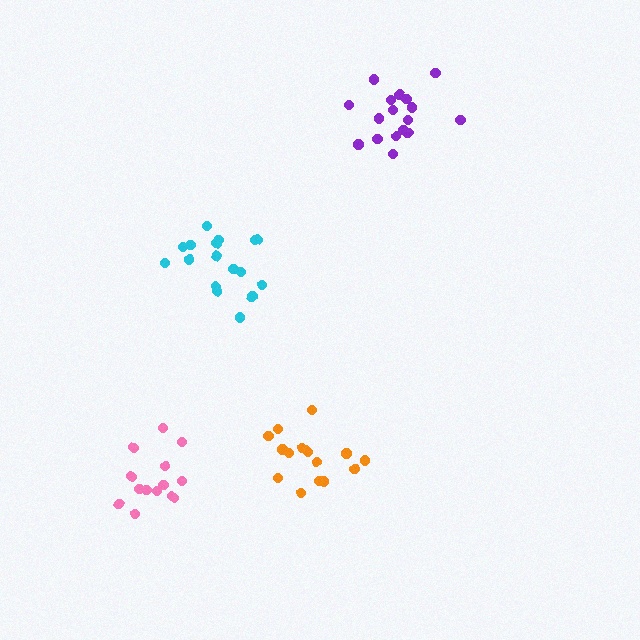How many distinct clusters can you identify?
There are 4 distinct clusters.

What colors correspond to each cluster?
The clusters are colored: orange, cyan, purple, pink.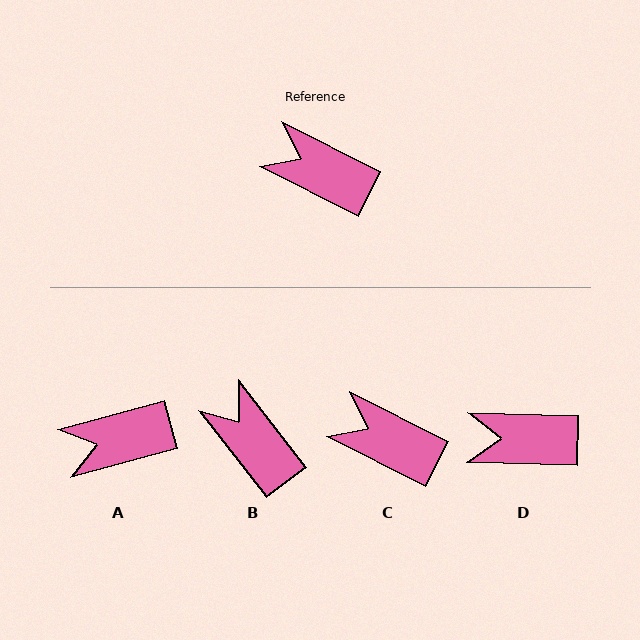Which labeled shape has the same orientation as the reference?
C.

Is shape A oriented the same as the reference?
No, it is off by about 42 degrees.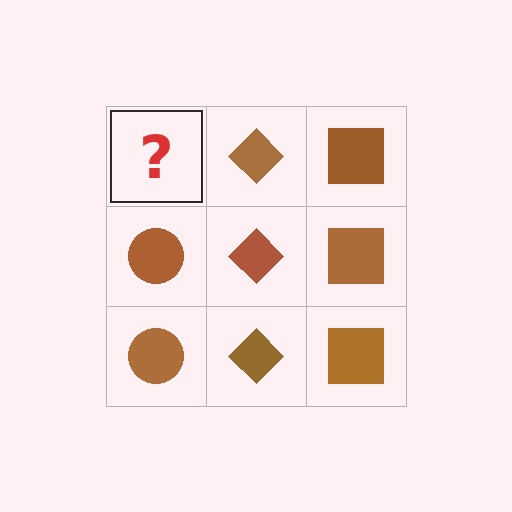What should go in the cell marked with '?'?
The missing cell should contain a brown circle.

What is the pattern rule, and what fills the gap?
The rule is that each column has a consistent shape. The gap should be filled with a brown circle.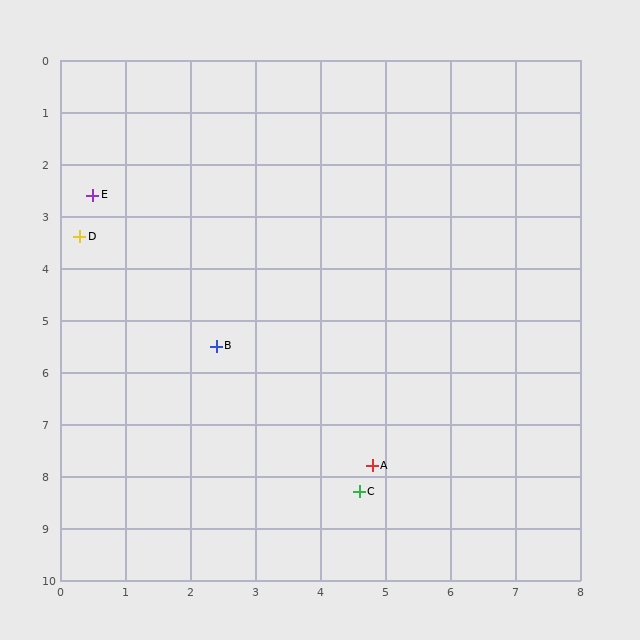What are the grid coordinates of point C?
Point C is at approximately (4.6, 8.3).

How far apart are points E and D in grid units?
Points E and D are about 0.8 grid units apart.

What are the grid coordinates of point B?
Point B is at approximately (2.4, 5.5).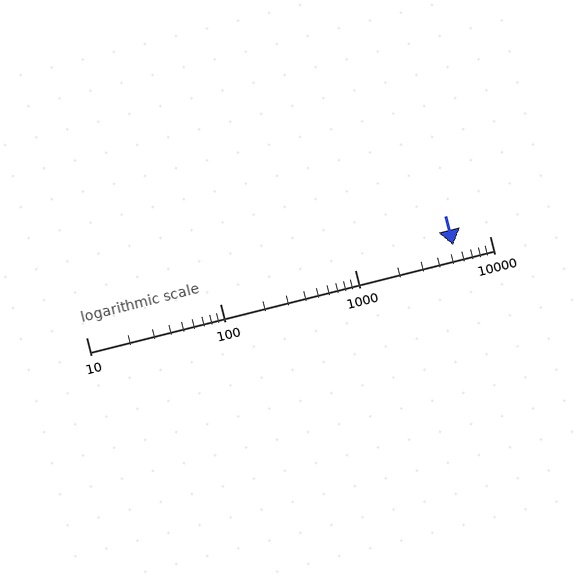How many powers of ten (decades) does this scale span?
The scale spans 3 decades, from 10 to 10000.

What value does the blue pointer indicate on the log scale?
The pointer indicates approximately 5400.